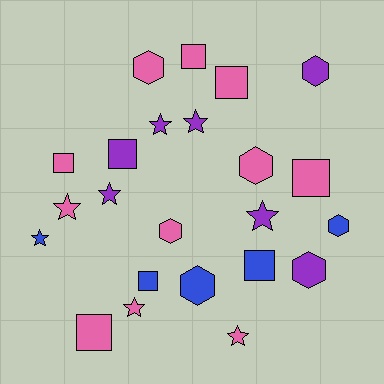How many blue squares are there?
There are 2 blue squares.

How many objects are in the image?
There are 23 objects.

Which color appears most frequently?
Pink, with 11 objects.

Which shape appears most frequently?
Square, with 8 objects.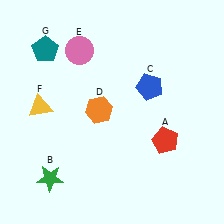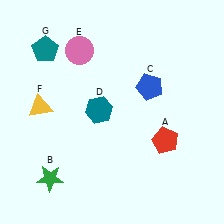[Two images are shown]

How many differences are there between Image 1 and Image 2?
There is 1 difference between the two images.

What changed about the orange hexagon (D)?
In Image 1, D is orange. In Image 2, it changed to teal.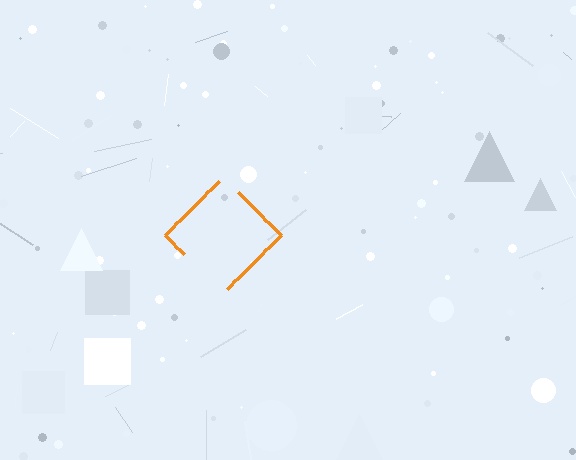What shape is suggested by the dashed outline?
The dashed outline suggests a diamond.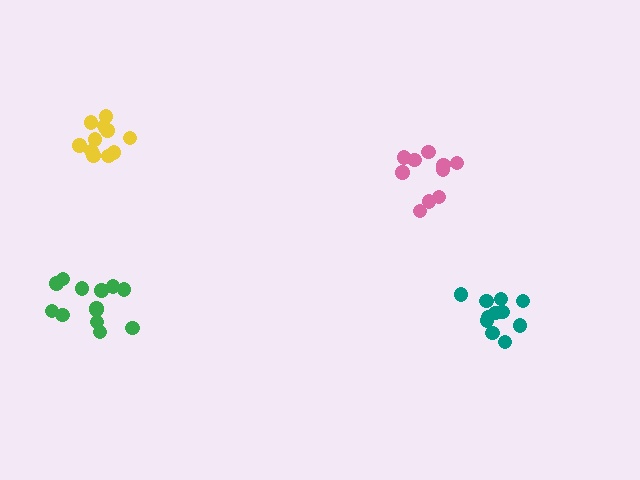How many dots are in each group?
Group 1: 13 dots, Group 2: 12 dots, Group 3: 11 dots, Group 4: 10 dots (46 total).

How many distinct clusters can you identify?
There are 4 distinct clusters.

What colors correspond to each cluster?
The clusters are colored: green, yellow, teal, pink.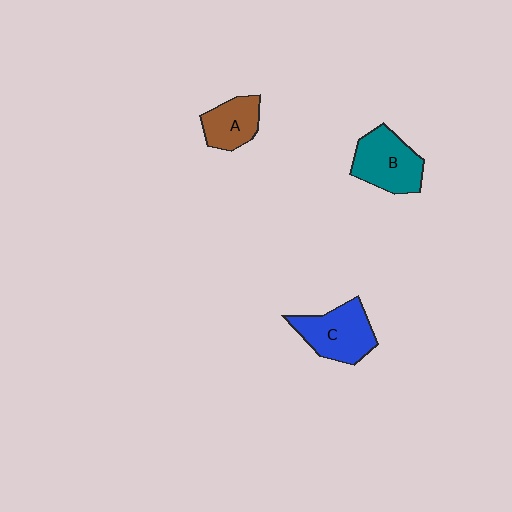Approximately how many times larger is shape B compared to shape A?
Approximately 1.4 times.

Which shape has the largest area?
Shape C (blue).